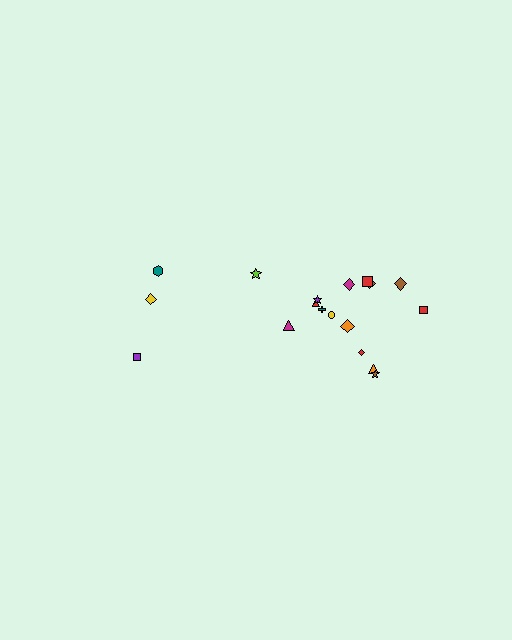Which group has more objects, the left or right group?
The right group.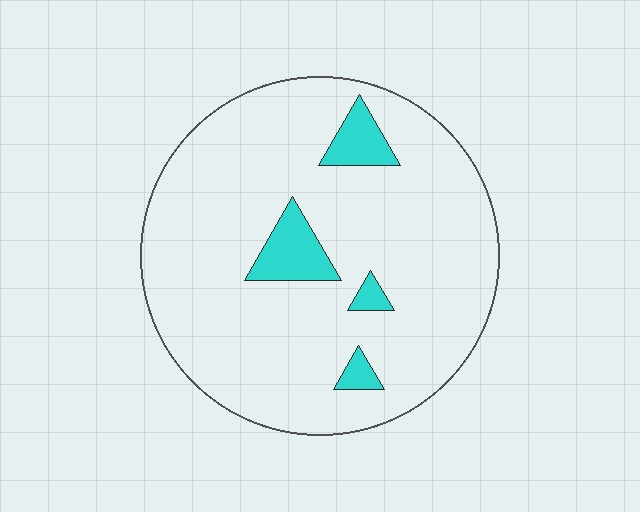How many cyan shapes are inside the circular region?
4.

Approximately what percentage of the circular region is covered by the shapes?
Approximately 10%.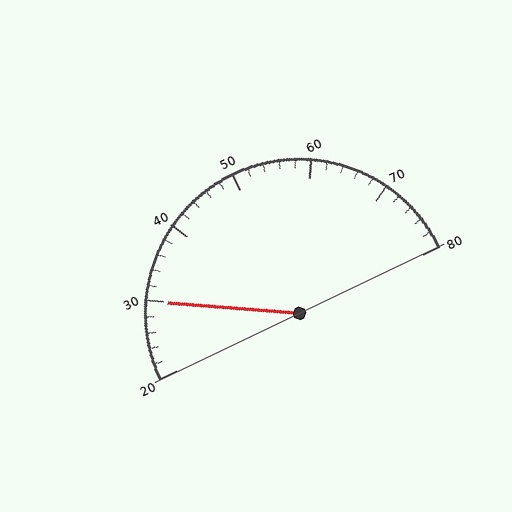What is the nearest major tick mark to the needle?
The nearest major tick mark is 30.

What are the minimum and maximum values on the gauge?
The gauge ranges from 20 to 80.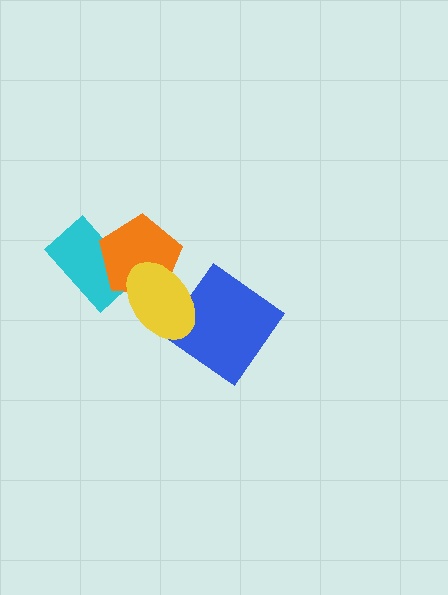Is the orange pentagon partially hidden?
Yes, it is partially covered by another shape.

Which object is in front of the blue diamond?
The yellow ellipse is in front of the blue diamond.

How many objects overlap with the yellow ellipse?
2 objects overlap with the yellow ellipse.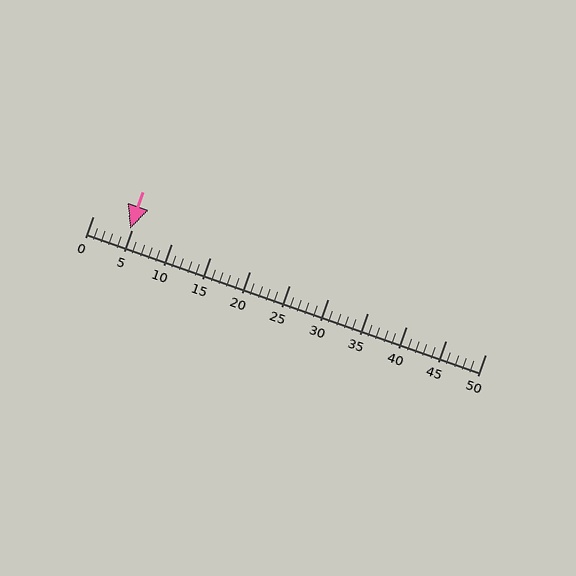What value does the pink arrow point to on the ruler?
The pink arrow points to approximately 5.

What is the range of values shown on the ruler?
The ruler shows values from 0 to 50.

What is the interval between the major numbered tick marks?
The major tick marks are spaced 5 units apart.